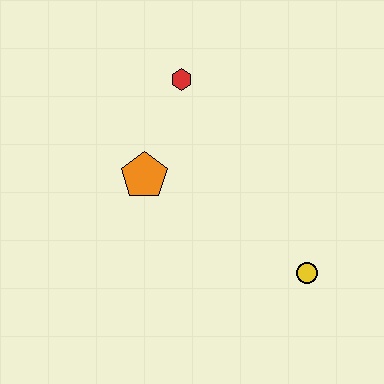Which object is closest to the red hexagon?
The orange pentagon is closest to the red hexagon.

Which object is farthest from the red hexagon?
The yellow circle is farthest from the red hexagon.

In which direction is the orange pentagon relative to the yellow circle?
The orange pentagon is to the left of the yellow circle.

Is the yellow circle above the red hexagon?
No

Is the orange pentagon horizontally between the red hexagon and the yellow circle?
No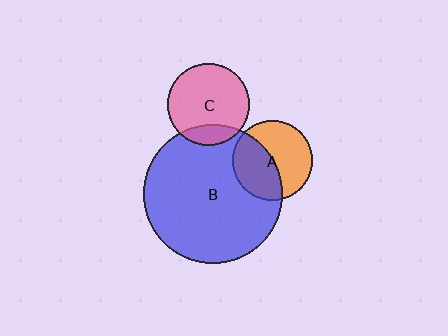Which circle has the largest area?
Circle B (blue).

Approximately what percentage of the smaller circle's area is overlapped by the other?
Approximately 45%.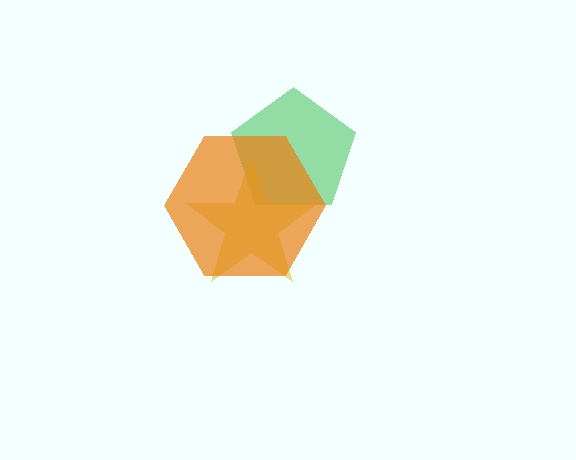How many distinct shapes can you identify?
There are 3 distinct shapes: a green pentagon, a yellow star, an orange hexagon.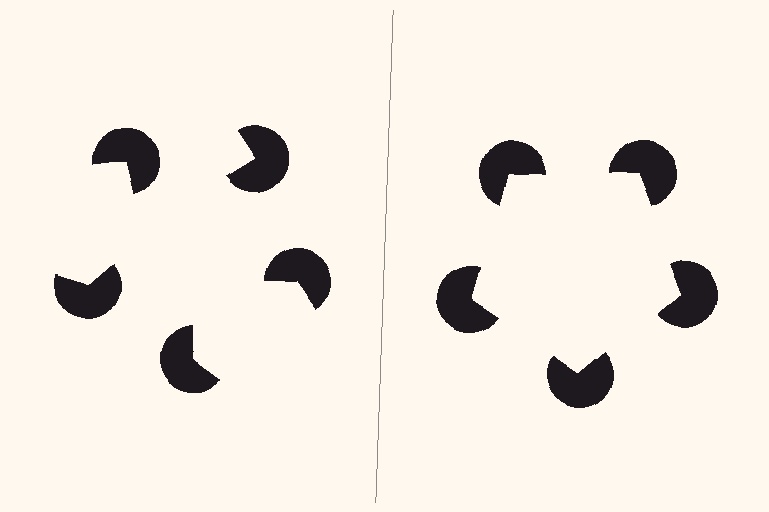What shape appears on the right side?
An illusory pentagon.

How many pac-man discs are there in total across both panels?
10 — 5 on each side.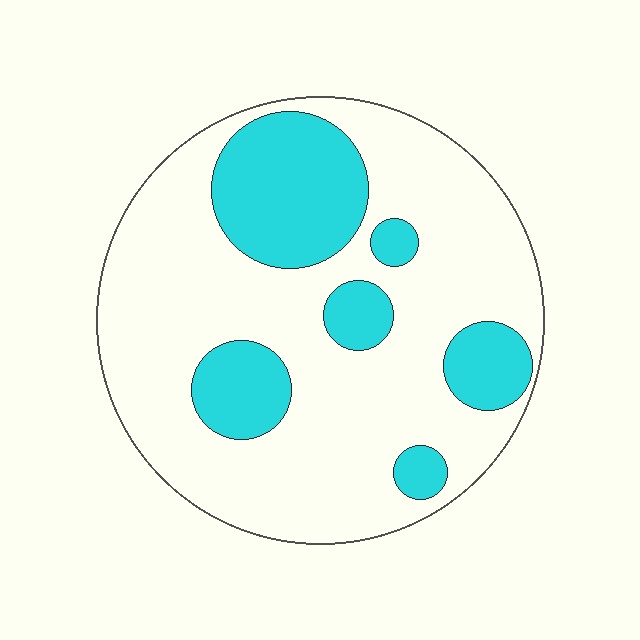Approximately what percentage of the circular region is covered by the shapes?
Approximately 25%.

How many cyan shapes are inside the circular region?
6.